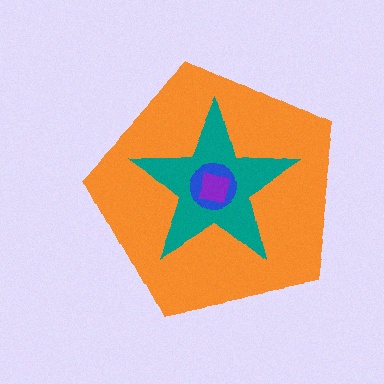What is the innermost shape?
The purple diamond.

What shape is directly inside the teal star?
The blue circle.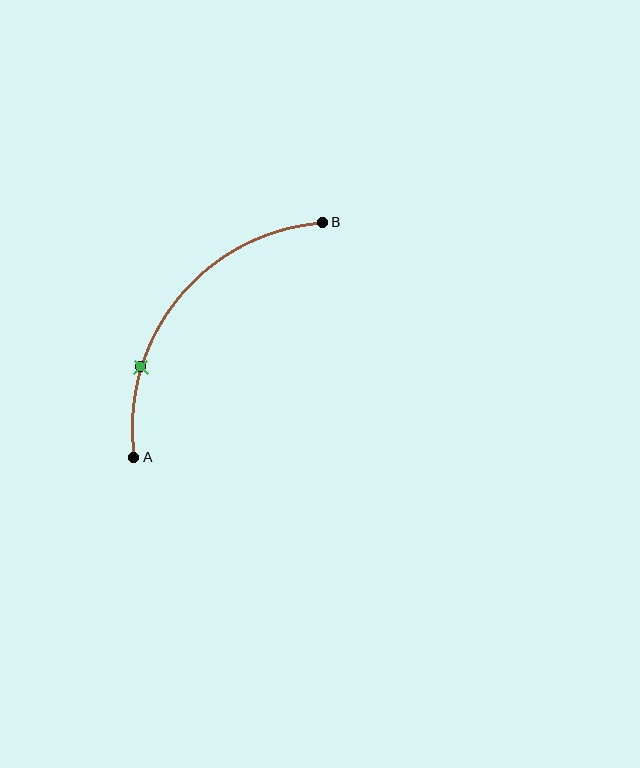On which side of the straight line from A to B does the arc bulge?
The arc bulges above and to the left of the straight line connecting A and B.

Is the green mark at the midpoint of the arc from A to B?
No. The green mark lies on the arc but is closer to endpoint A. The arc midpoint would be at the point on the curve equidistant along the arc from both A and B.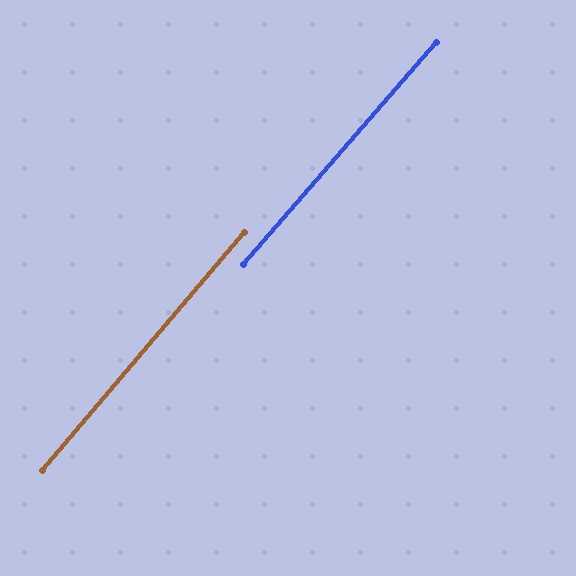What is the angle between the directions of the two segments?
Approximately 1 degree.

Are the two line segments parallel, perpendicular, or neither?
Parallel — their directions differ by only 0.7°.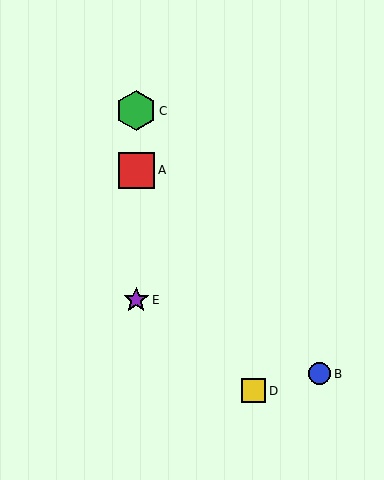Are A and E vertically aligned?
Yes, both are at x≈136.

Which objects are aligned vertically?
Objects A, C, E are aligned vertically.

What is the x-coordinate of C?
Object C is at x≈136.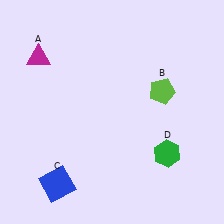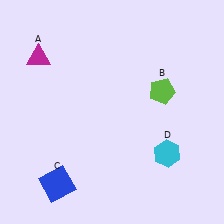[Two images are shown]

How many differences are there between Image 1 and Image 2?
There is 1 difference between the two images.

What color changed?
The hexagon (D) changed from green in Image 1 to cyan in Image 2.